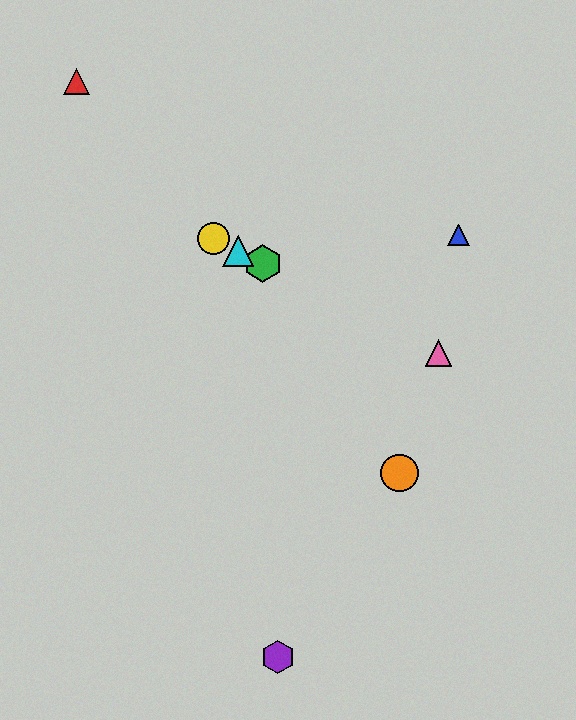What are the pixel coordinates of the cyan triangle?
The cyan triangle is at (238, 251).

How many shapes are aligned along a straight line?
4 shapes (the green hexagon, the yellow circle, the cyan triangle, the pink triangle) are aligned along a straight line.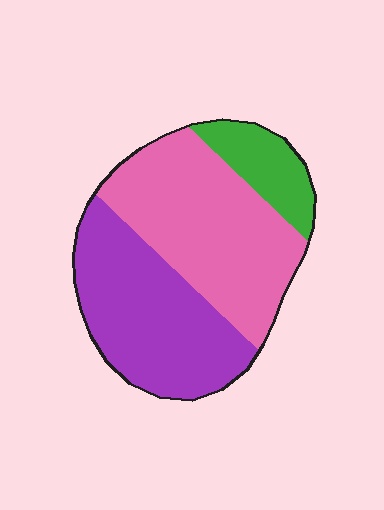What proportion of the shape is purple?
Purple takes up about two fifths (2/5) of the shape.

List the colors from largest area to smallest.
From largest to smallest: pink, purple, green.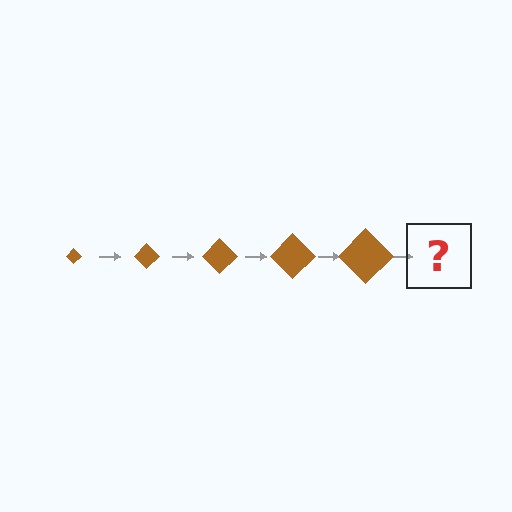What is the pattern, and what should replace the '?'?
The pattern is that the diamond gets progressively larger each step. The '?' should be a brown diamond, larger than the previous one.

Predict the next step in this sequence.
The next step is a brown diamond, larger than the previous one.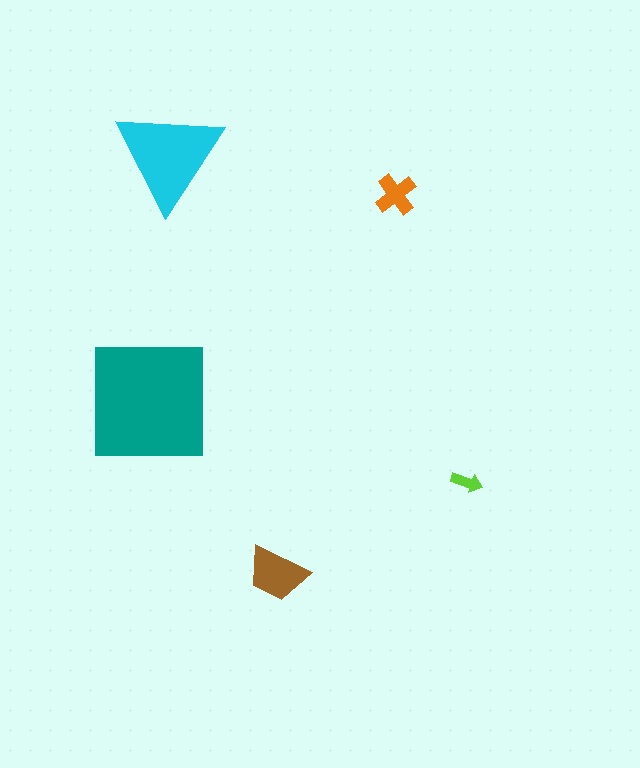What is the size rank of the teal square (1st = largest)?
1st.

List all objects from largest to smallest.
The teal square, the cyan triangle, the brown trapezoid, the orange cross, the lime arrow.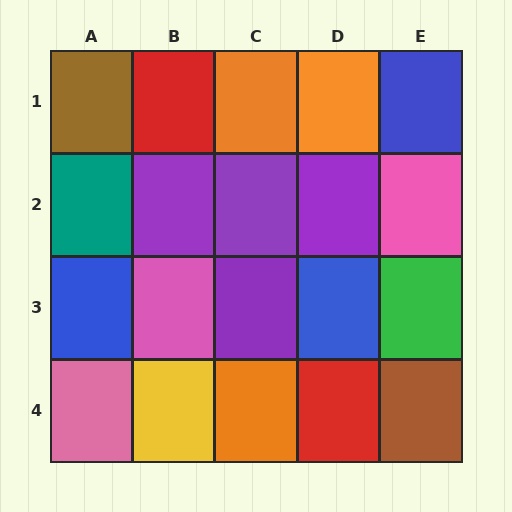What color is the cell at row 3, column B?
Pink.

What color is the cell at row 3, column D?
Blue.